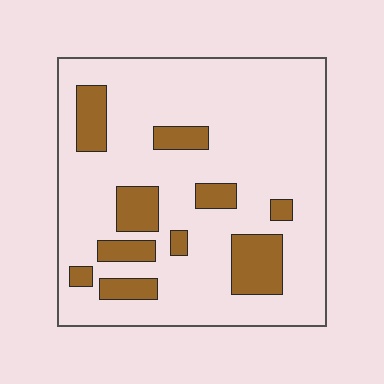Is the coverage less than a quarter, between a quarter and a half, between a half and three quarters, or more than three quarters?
Less than a quarter.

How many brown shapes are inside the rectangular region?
10.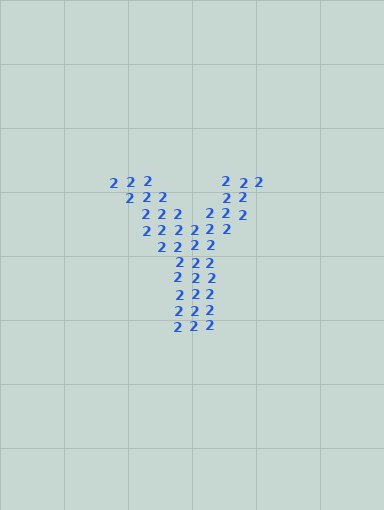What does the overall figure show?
The overall figure shows the letter Y.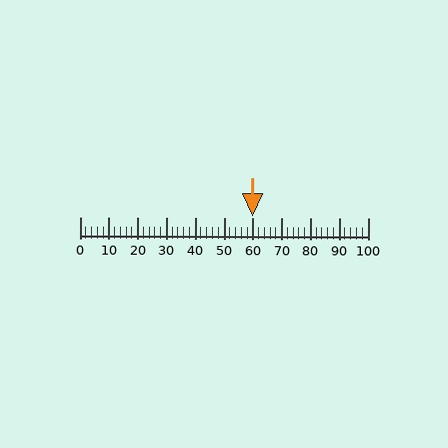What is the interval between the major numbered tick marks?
The major tick marks are spaced 10 units apart.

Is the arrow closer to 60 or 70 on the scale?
The arrow is closer to 60.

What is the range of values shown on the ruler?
The ruler shows values from 0 to 100.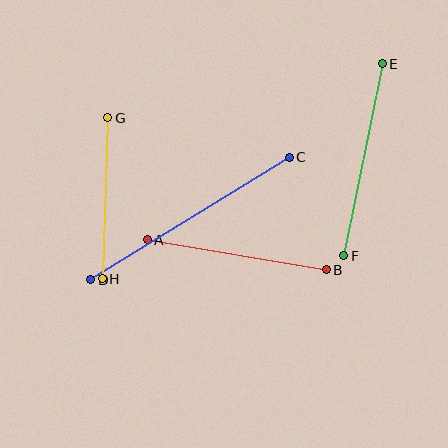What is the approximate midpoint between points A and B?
The midpoint is at approximately (237, 255) pixels.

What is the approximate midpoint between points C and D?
The midpoint is at approximately (190, 218) pixels.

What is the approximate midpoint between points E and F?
The midpoint is at approximately (363, 160) pixels.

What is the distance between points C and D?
The distance is approximately 233 pixels.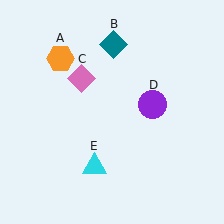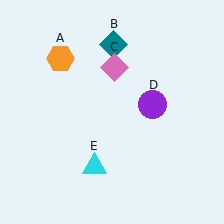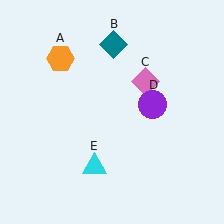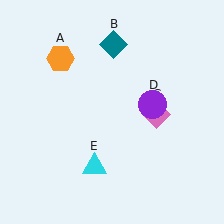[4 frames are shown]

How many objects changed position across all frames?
1 object changed position: pink diamond (object C).